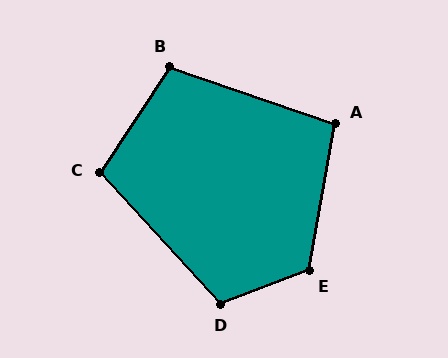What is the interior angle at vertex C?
Approximately 104 degrees (obtuse).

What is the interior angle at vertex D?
Approximately 112 degrees (obtuse).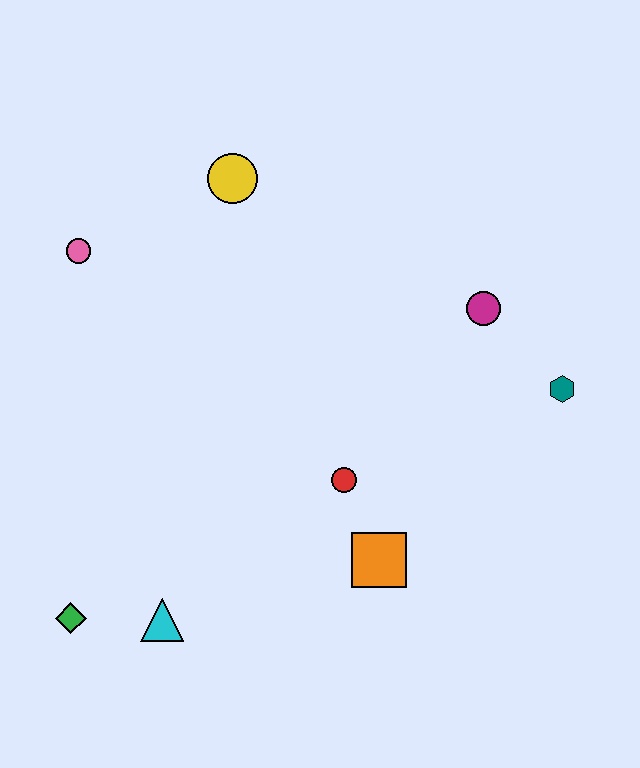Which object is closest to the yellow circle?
The pink circle is closest to the yellow circle.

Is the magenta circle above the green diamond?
Yes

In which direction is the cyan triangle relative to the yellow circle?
The cyan triangle is below the yellow circle.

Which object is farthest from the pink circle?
The teal hexagon is farthest from the pink circle.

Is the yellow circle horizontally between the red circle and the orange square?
No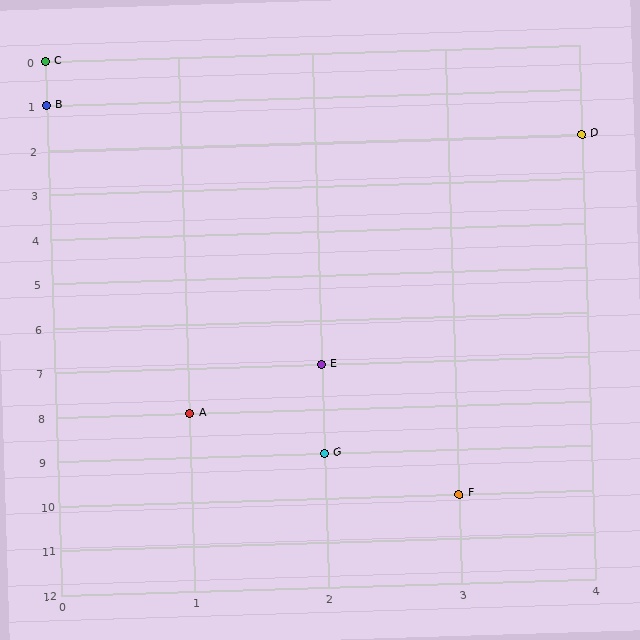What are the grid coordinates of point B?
Point B is at grid coordinates (0, 1).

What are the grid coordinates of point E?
Point E is at grid coordinates (2, 7).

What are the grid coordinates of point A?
Point A is at grid coordinates (1, 8).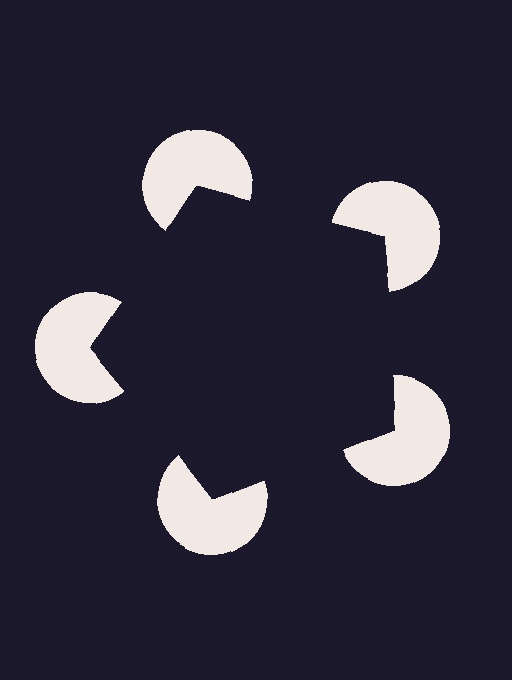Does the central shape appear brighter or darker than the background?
It typically appears slightly darker than the background, even though no actual brightness change is drawn.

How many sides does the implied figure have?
5 sides.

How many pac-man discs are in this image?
There are 5 — one at each vertex of the illusory pentagon.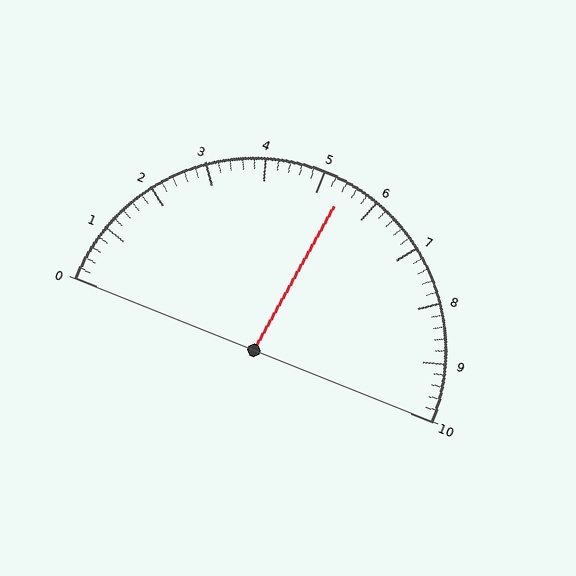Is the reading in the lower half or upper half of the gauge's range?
The reading is in the upper half of the range (0 to 10).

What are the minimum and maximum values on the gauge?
The gauge ranges from 0 to 10.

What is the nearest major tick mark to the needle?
The nearest major tick mark is 5.